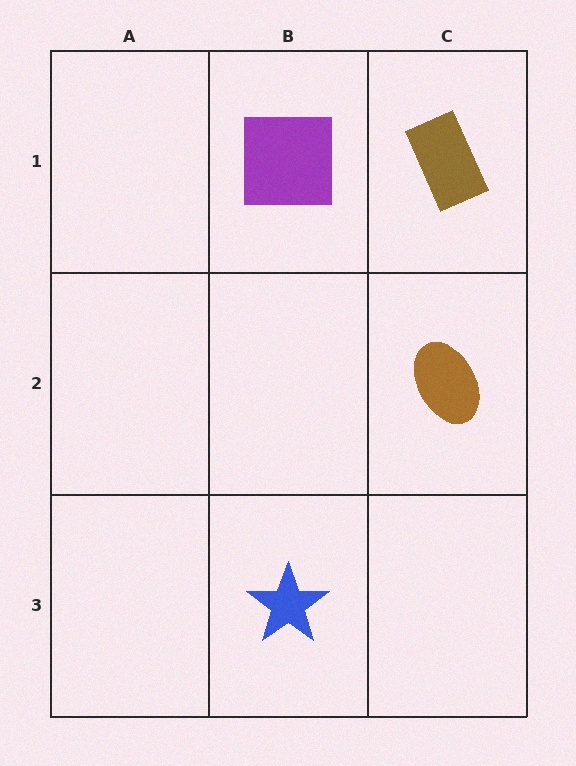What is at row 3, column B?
A blue star.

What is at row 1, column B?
A purple square.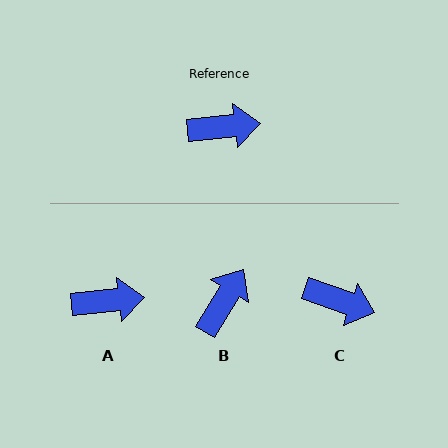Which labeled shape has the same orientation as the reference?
A.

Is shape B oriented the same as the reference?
No, it is off by about 53 degrees.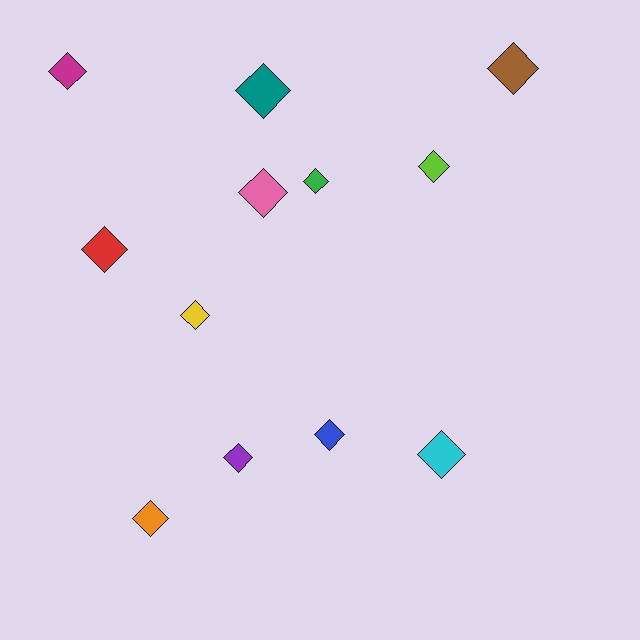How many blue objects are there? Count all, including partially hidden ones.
There is 1 blue object.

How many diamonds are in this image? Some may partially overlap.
There are 12 diamonds.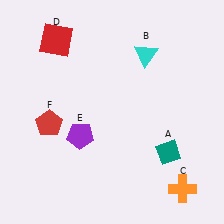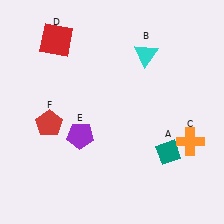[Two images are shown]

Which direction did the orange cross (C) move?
The orange cross (C) moved up.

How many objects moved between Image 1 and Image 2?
1 object moved between the two images.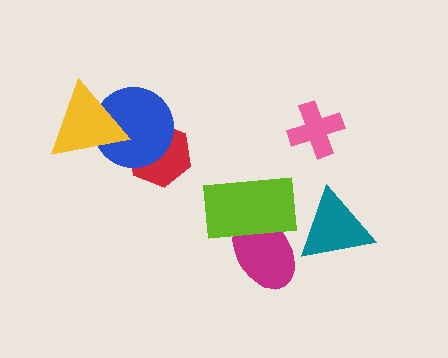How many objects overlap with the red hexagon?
1 object overlaps with the red hexagon.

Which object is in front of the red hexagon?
The blue circle is in front of the red hexagon.